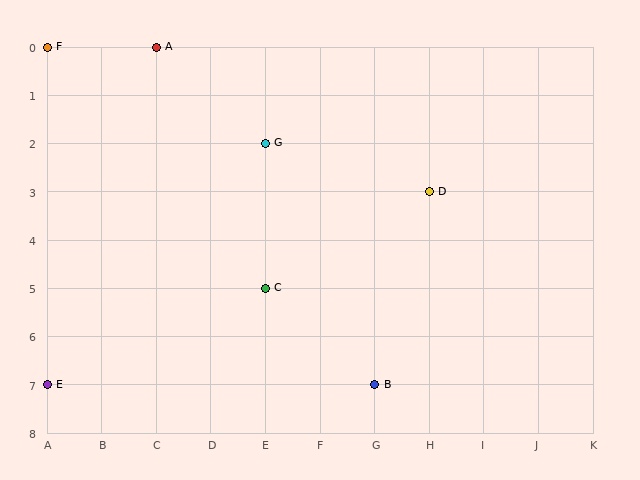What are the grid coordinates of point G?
Point G is at grid coordinates (E, 2).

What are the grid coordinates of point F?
Point F is at grid coordinates (A, 0).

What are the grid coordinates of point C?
Point C is at grid coordinates (E, 5).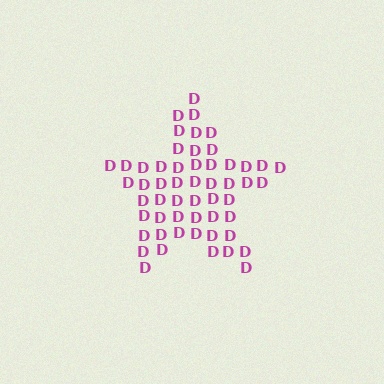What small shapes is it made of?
It is made of small letter D's.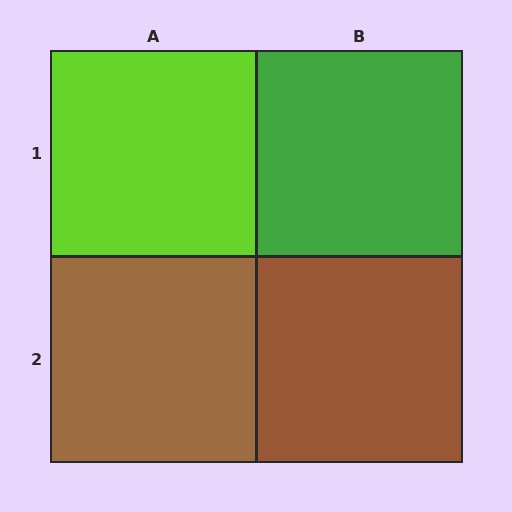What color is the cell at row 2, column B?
Brown.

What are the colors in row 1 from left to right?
Lime, green.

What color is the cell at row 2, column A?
Brown.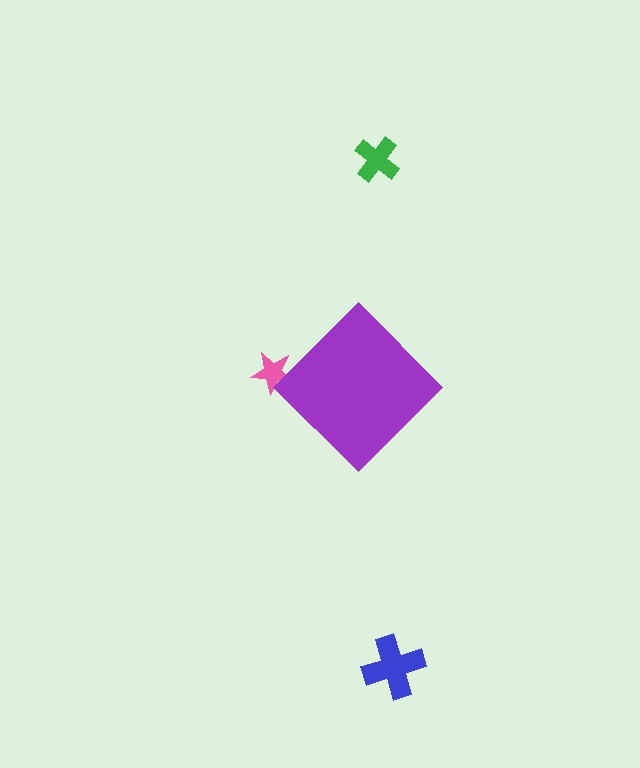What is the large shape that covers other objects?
A purple diamond.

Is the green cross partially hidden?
No, the green cross is fully visible.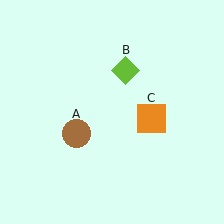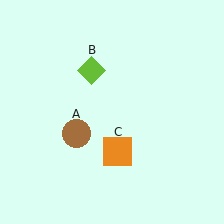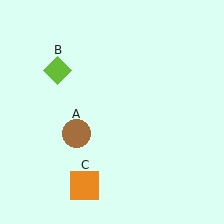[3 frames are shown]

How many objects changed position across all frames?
2 objects changed position: lime diamond (object B), orange square (object C).